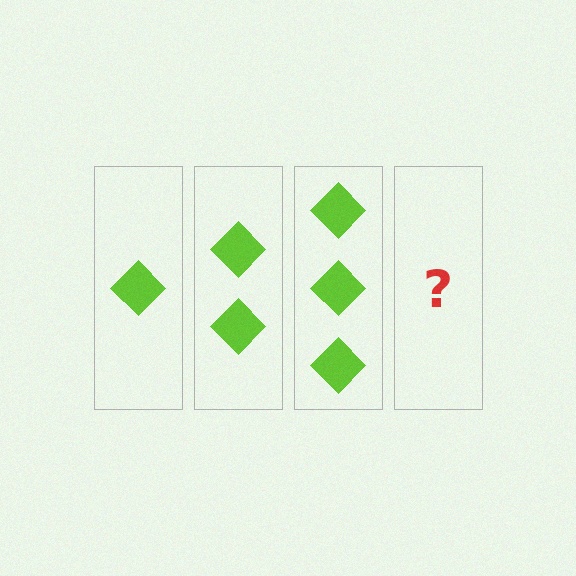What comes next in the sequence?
The next element should be 4 diamonds.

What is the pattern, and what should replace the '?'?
The pattern is that each step adds one more diamond. The '?' should be 4 diamonds.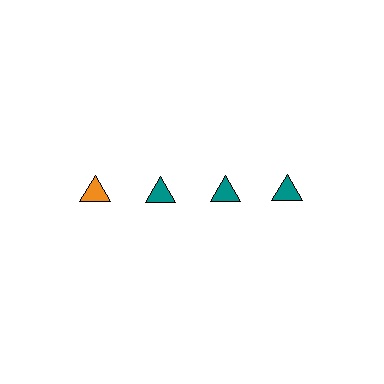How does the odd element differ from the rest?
It has a different color: orange instead of teal.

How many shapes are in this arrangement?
There are 4 shapes arranged in a grid pattern.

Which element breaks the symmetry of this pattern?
The orange triangle in the top row, leftmost column breaks the symmetry. All other shapes are teal triangles.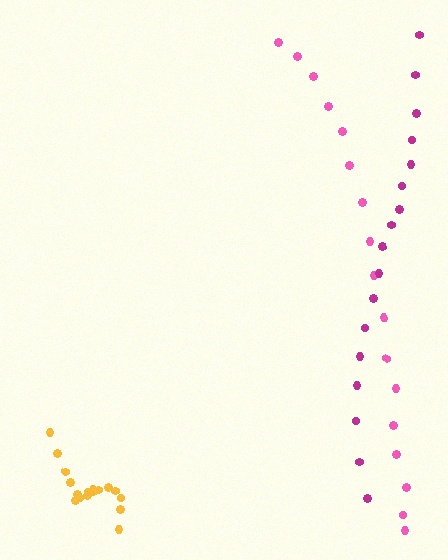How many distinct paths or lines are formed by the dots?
There are 3 distinct paths.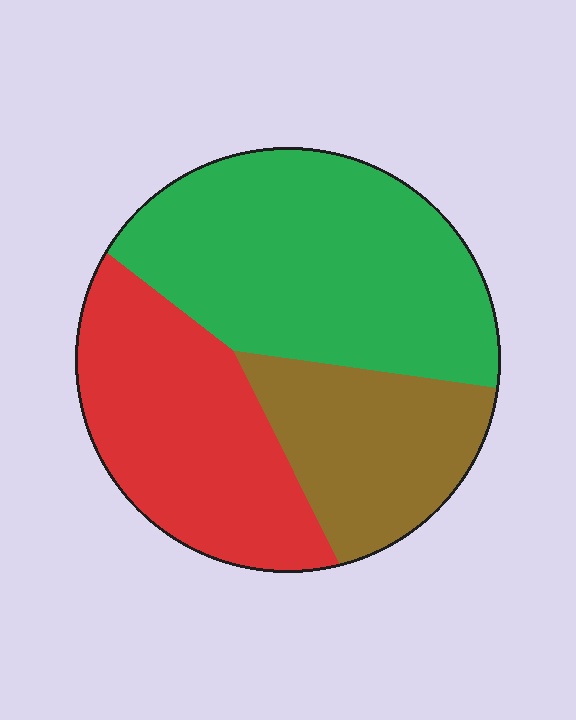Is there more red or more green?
Green.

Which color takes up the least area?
Brown, at roughly 25%.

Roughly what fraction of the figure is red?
Red covers roughly 30% of the figure.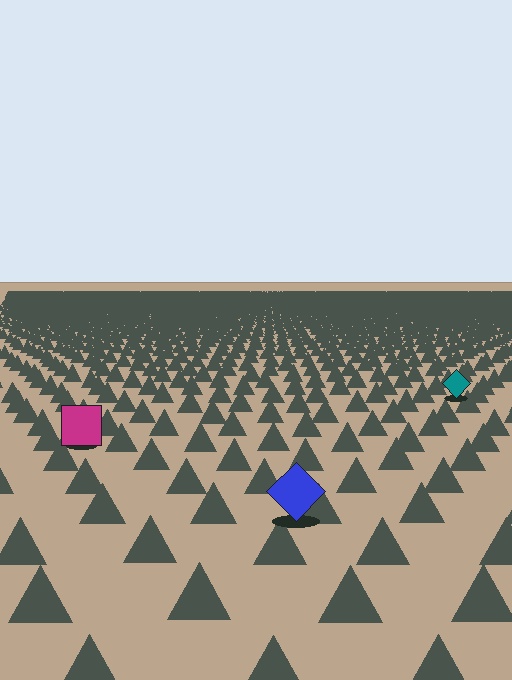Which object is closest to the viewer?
The blue diamond is closest. The texture marks near it are larger and more spread out.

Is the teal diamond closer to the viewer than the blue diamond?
No. The blue diamond is closer — you can tell from the texture gradient: the ground texture is coarser near it.